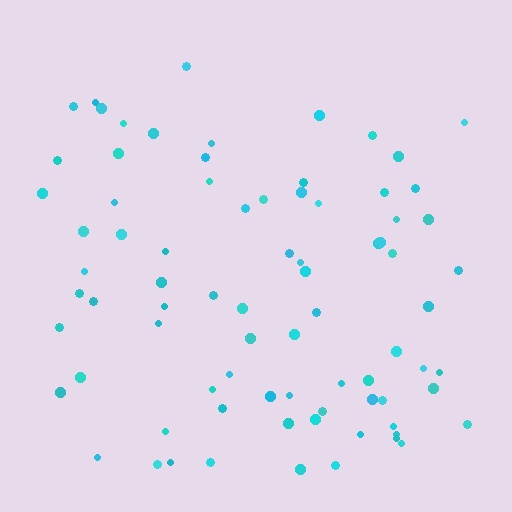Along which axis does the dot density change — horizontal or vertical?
Vertical.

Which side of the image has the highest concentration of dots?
The bottom.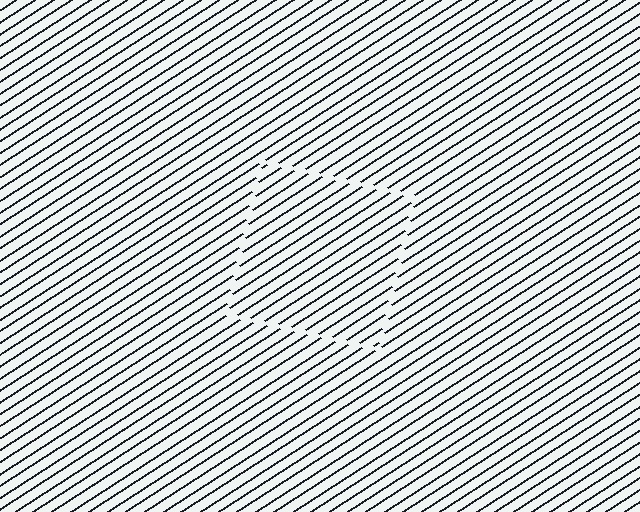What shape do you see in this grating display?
An illusory square. The interior of the shape contains the same grating, shifted by half a period — the contour is defined by the phase discontinuity where line-ends from the inner and outer gratings abut.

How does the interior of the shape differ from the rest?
The interior of the shape contains the same grating, shifted by half a period — the contour is defined by the phase discontinuity where line-ends from the inner and outer gratings abut.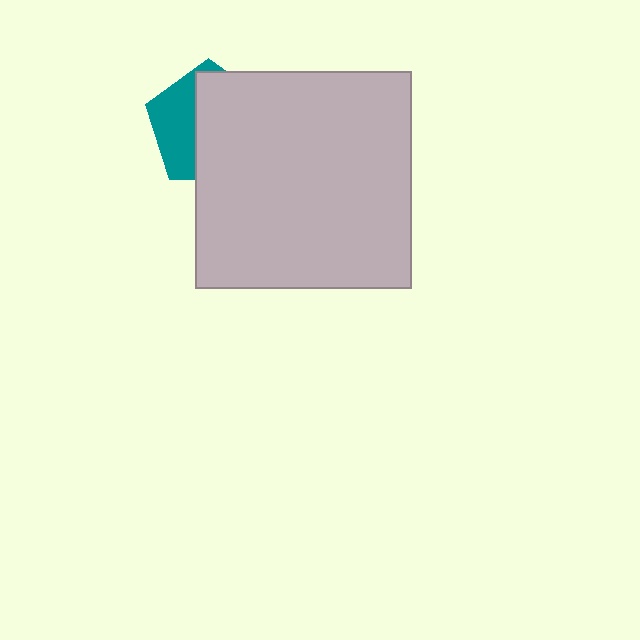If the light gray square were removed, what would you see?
You would see the complete teal pentagon.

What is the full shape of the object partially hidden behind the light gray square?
The partially hidden object is a teal pentagon.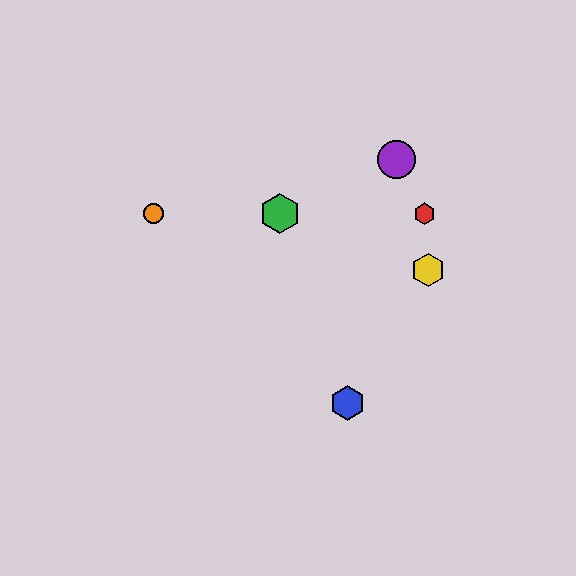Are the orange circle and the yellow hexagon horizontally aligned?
No, the orange circle is at y≈214 and the yellow hexagon is at y≈270.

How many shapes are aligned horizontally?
3 shapes (the red hexagon, the green hexagon, the orange circle) are aligned horizontally.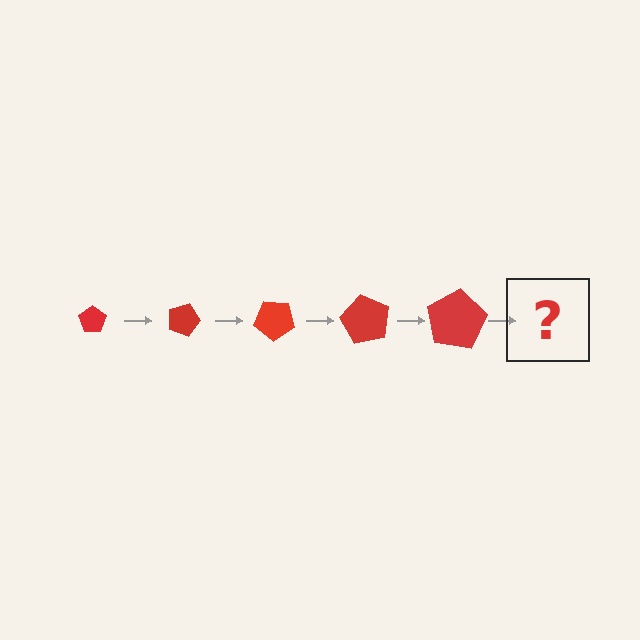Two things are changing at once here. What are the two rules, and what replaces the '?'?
The two rules are that the pentagon grows larger each step and it rotates 20 degrees each step. The '?' should be a pentagon, larger than the previous one and rotated 100 degrees from the start.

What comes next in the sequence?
The next element should be a pentagon, larger than the previous one and rotated 100 degrees from the start.